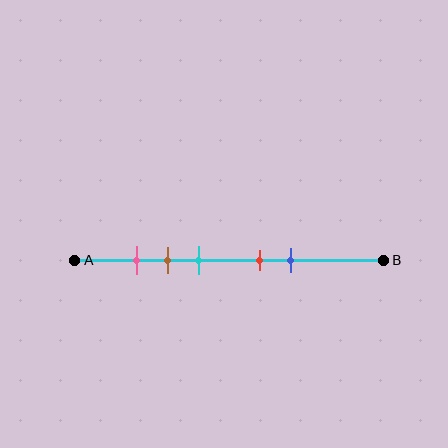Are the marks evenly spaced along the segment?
No, the marks are not evenly spaced.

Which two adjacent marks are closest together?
The pink and brown marks are the closest adjacent pair.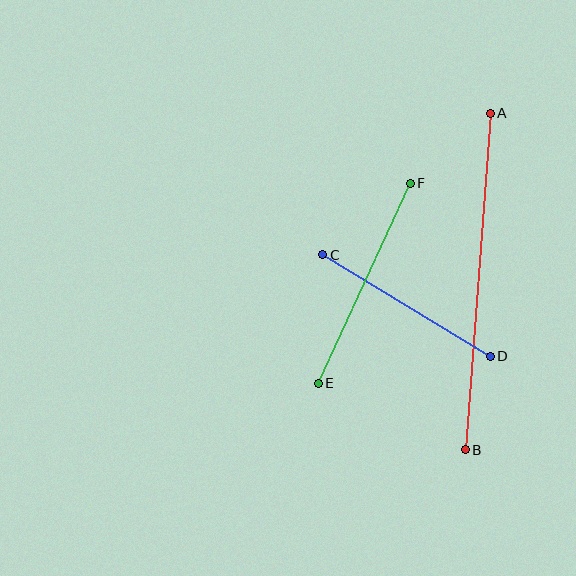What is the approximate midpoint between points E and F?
The midpoint is at approximately (364, 283) pixels.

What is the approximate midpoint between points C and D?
The midpoint is at approximately (407, 305) pixels.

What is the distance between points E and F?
The distance is approximately 220 pixels.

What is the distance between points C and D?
The distance is approximately 196 pixels.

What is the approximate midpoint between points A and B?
The midpoint is at approximately (478, 281) pixels.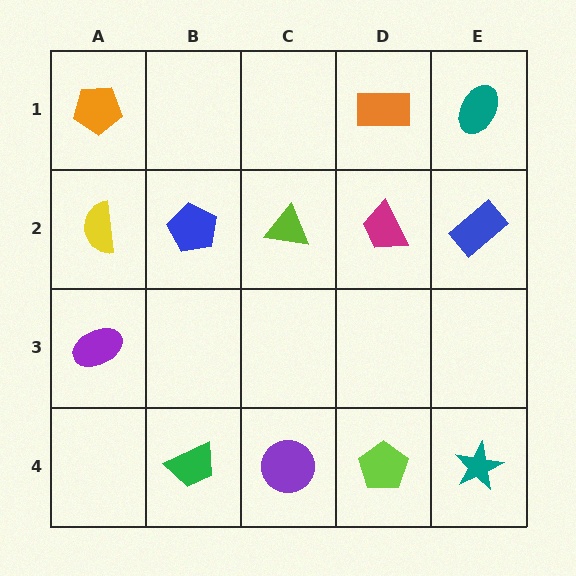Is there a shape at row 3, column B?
No, that cell is empty.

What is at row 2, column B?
A blue pentagon.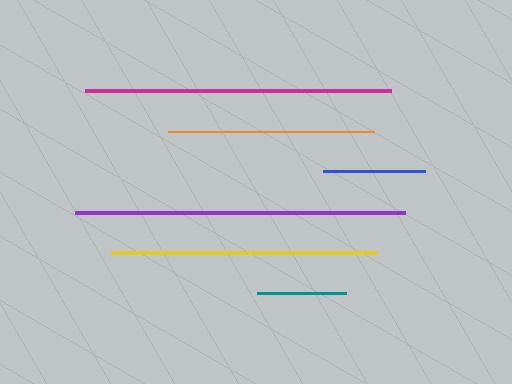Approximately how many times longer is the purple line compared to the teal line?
The purple line is approximately 3.7 times the length of the teal line.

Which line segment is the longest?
The purple line is the longest at approximately 330 pixels.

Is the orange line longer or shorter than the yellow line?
The yellow line is longer than the orange line.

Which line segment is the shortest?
The teal line is the shortest at approximately 89 pixels.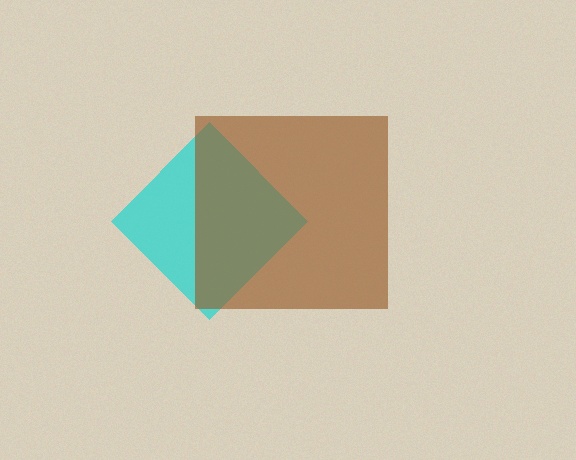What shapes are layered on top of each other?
The layered shapes are: a cyan diamond, a brown square.